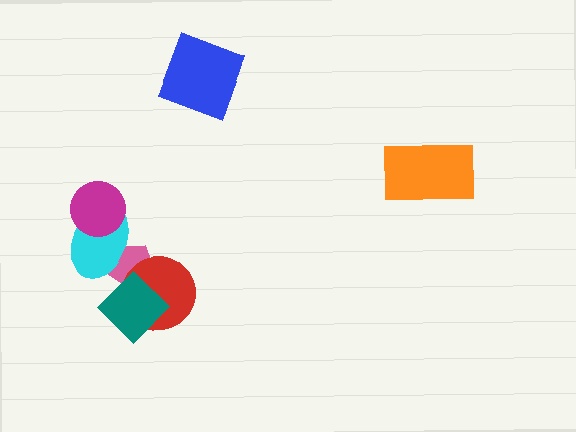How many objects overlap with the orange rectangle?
0 objects overlap with the orange rectangle.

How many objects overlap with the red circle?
2 objects overlap with the red circle.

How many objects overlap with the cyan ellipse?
2 objects overlap with the cyan ellipse.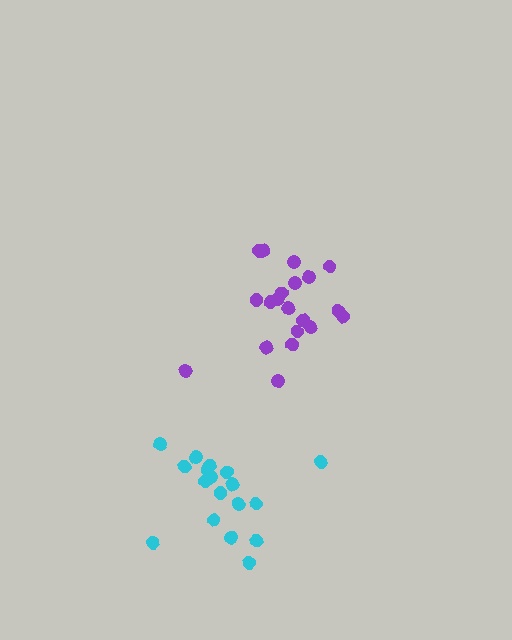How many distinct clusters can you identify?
There are 2 distinct clusters.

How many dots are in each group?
Group 1: 18 dots, Group 2: 20 dots (38 total).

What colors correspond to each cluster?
The clusters are colored: cyan, purple.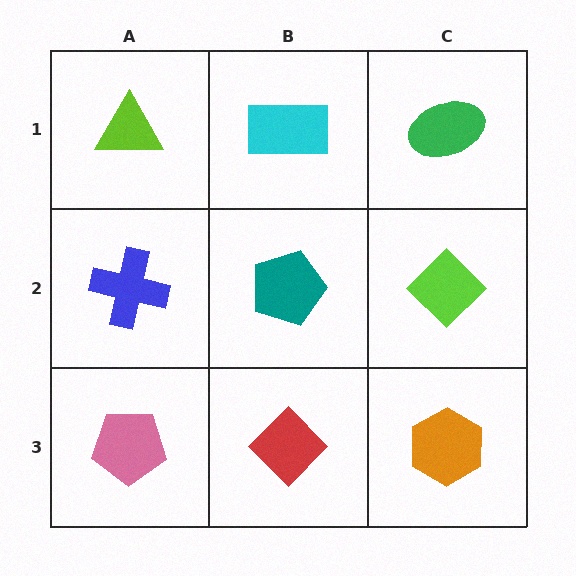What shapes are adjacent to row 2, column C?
A green ellipse (row 1, column C), an orange hexagon (row 3, column C), a teal pentagon (row 2, column B).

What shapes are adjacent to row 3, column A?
A blue cross (row 2, column A), a red diamond (row 3, column B).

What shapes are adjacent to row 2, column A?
A lime triangle (row 1, column A), a pink pentagon (row 3, column A), a teal pentagon (row 2, column B).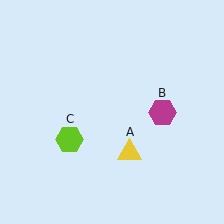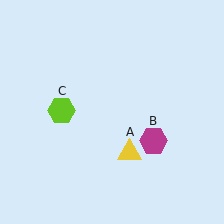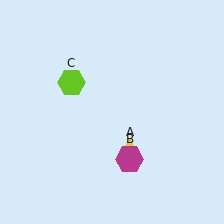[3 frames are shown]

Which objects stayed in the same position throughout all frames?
Yellow triangle (object A) remained stationary.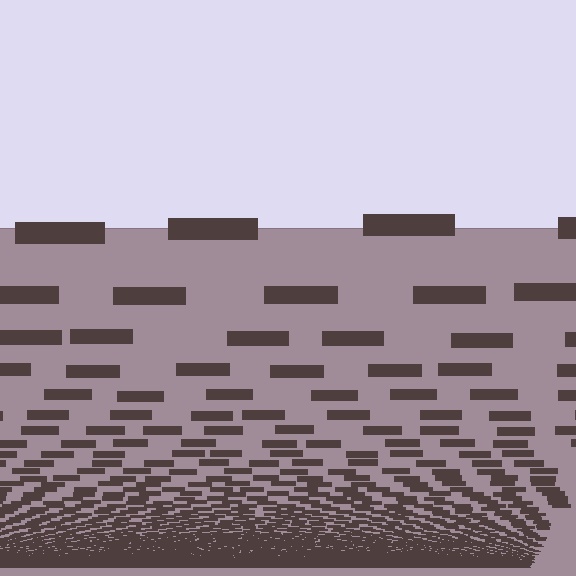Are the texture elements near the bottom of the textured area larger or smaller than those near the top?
Smaller. The gradient is inverted — elements near the bottom are smaller and denser.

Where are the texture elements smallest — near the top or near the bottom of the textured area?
Near the bottom.